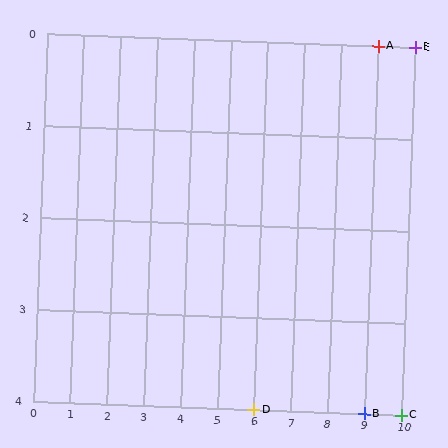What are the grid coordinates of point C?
Point C is at grid coordinates (10, 4).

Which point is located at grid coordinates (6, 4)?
Point D is at (6, 4).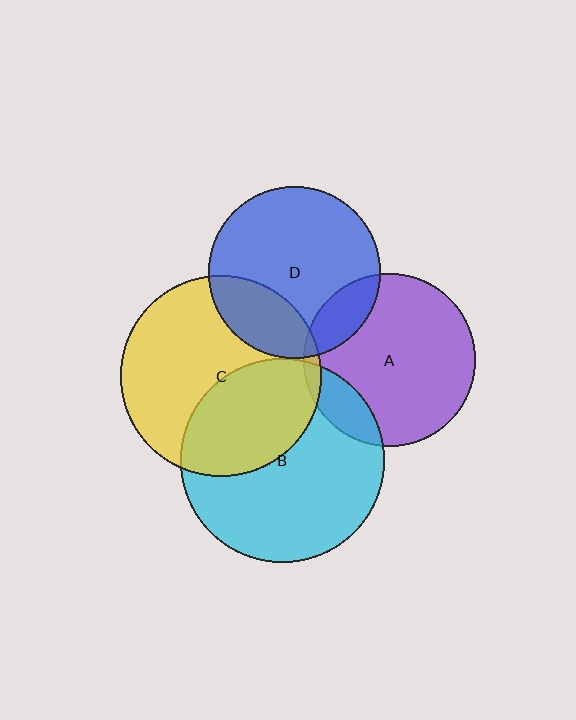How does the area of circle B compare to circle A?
Approximately 1.4 times.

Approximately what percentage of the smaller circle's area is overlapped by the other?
Approximately 5%.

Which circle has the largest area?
Circle B (cyan).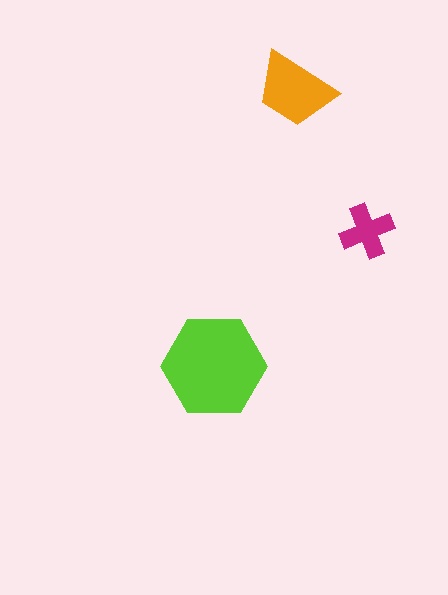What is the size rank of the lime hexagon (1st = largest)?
1st.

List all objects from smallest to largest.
The magenta cross, the orange trapezoid, the lime hexagon.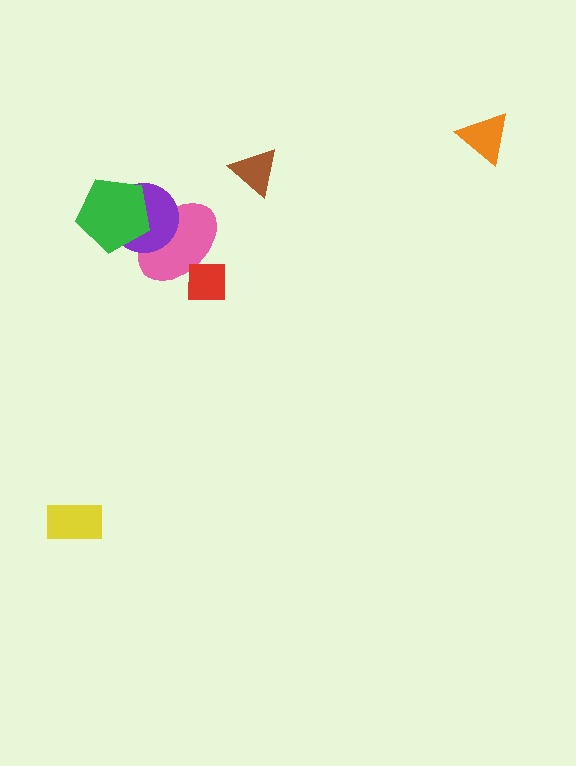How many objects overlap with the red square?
1 object overlaps with the red square.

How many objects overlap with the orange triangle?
0 objects overlap with the orange triangle.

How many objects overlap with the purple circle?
2 objects overlap with the purple circle.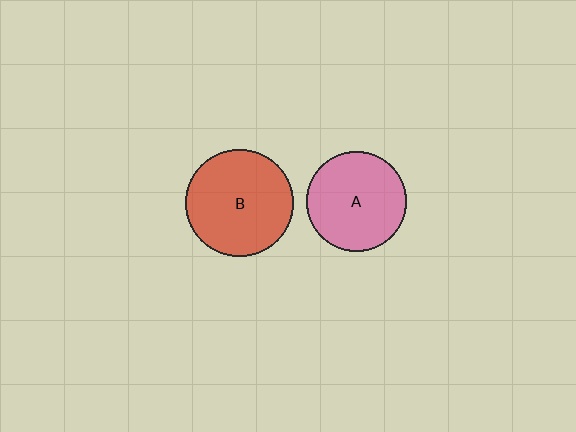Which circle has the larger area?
Circle B (red).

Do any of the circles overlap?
No, none of the circles overlap.